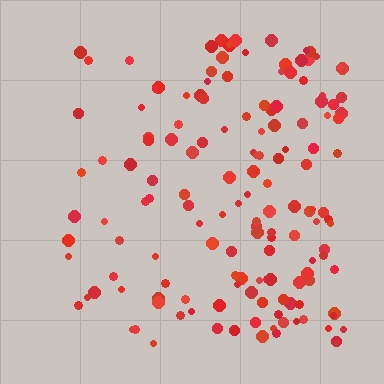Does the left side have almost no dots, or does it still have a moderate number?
Still a moderate number, just noticeably fewer than the right.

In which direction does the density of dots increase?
From left to right, with the right side densest.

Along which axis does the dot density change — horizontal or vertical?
Horizontal.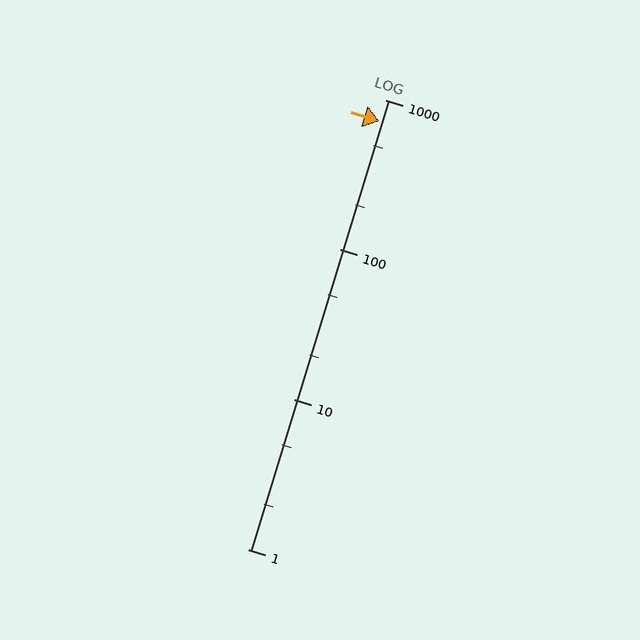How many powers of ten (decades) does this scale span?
The scale spans 3 decades, from 1 to 1000.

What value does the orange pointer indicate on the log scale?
The pointer indicates approximately 720.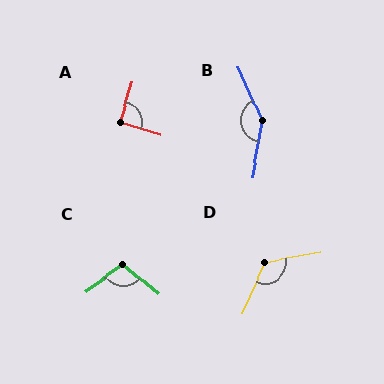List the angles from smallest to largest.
A (89°), C (105°), D (125°), B (145°).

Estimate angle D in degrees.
Approximately 125 degrees.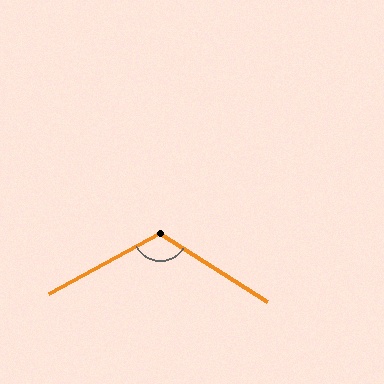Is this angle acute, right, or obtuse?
It is obtuse.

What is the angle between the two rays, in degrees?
Approximately 119 degrees.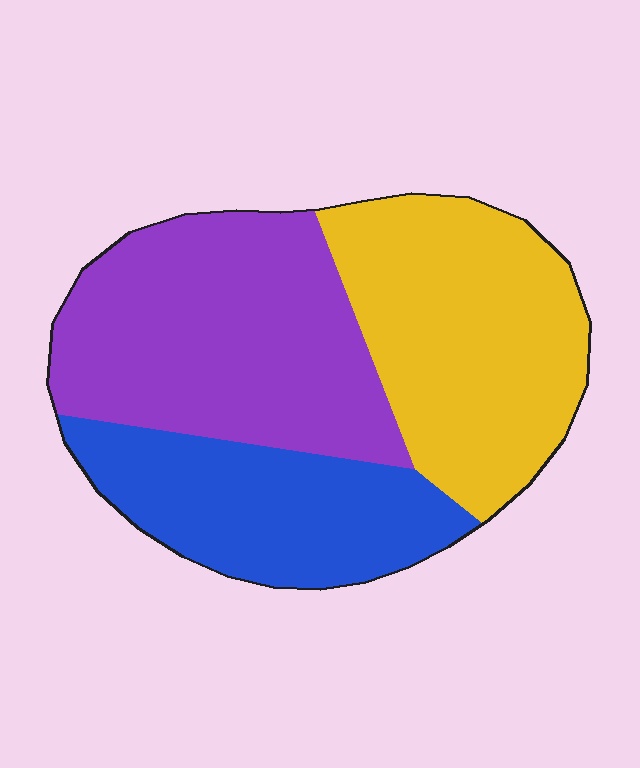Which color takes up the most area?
Purple, at roughly 40%.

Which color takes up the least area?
Blue, at roughly 25%.